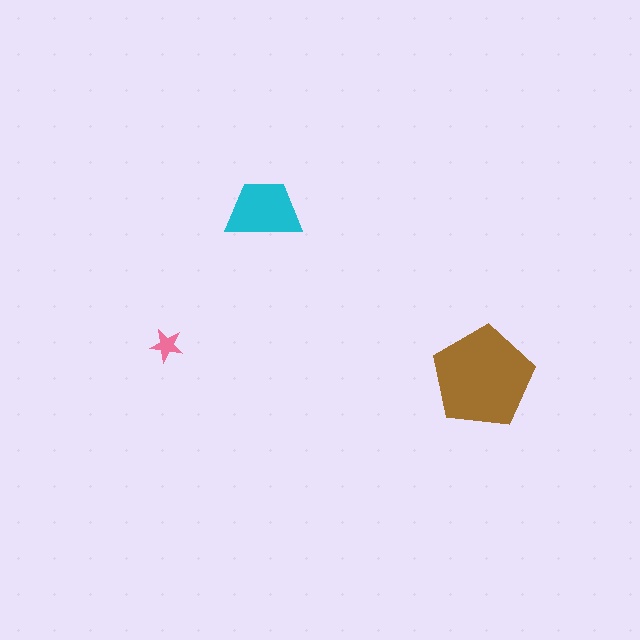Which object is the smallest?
The pink star.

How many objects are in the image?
There are 3 objects in the image.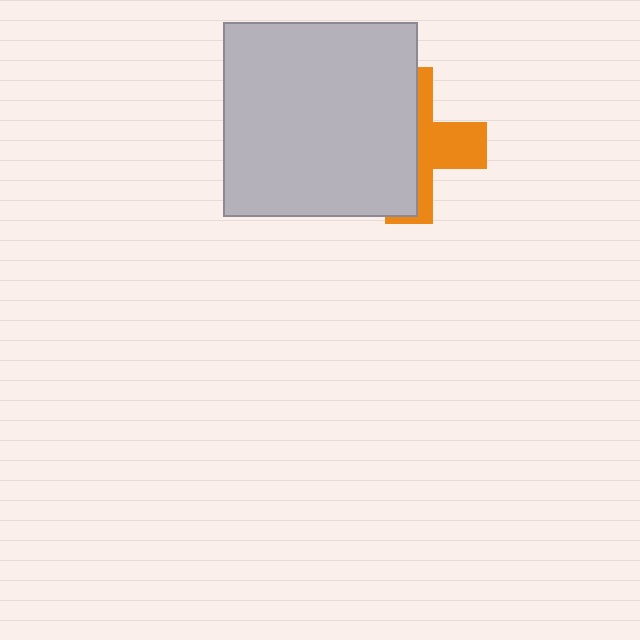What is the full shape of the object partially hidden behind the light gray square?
The partially hidden object is an orange cross.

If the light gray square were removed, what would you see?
You would see the complete orange cross.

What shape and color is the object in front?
The object in front is a light gray square.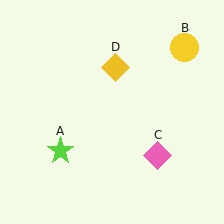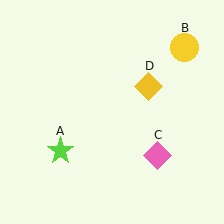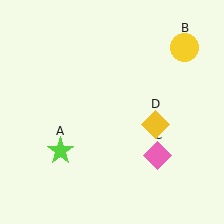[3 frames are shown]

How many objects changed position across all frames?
1 object changed position: yellow diamond (object D).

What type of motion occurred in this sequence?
The yellow diamond (object D) rotated clockwise around the center of the scene.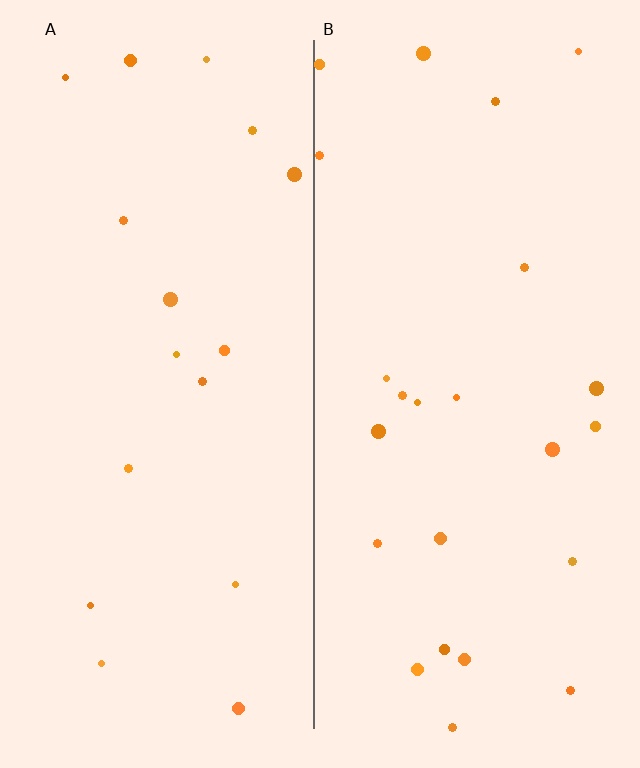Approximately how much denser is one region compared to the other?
Approximately 1.4× — region B over region A.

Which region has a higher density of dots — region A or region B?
B (the right).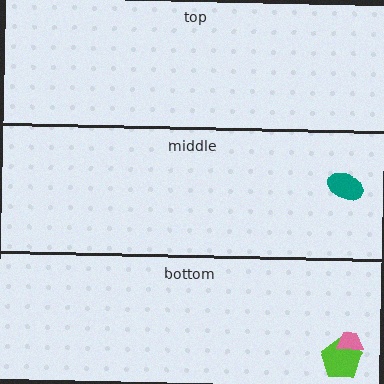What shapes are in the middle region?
The teal ellipse.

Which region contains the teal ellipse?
The middle region.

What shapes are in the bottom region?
The lime pentagon, the pink trapezoid.